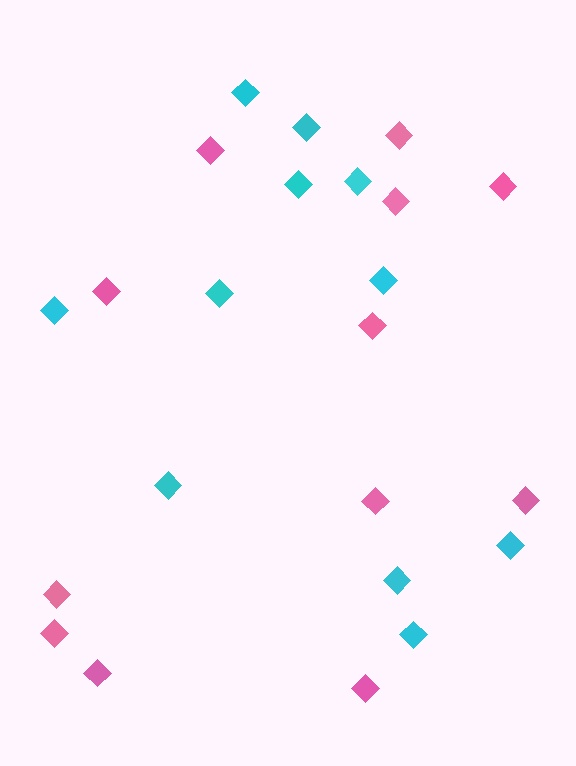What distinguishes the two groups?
There are 2 groups: one group of pink diamonds (12) and one group of cyan diamonds (11).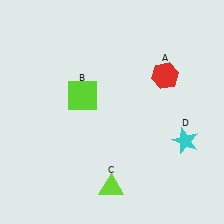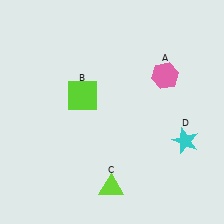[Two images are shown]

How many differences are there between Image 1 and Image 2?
There is 1 difference between the two images.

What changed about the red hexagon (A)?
In Image 1, A is red. In Image 2, it changed to pink.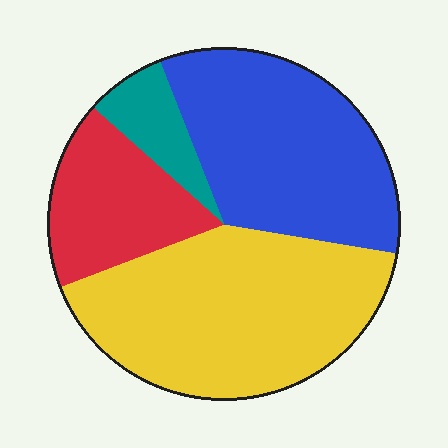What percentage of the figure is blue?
Blue takes up about one third (1/3) of the figure.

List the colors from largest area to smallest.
From largest to smallest: yellow, blue, red, teal.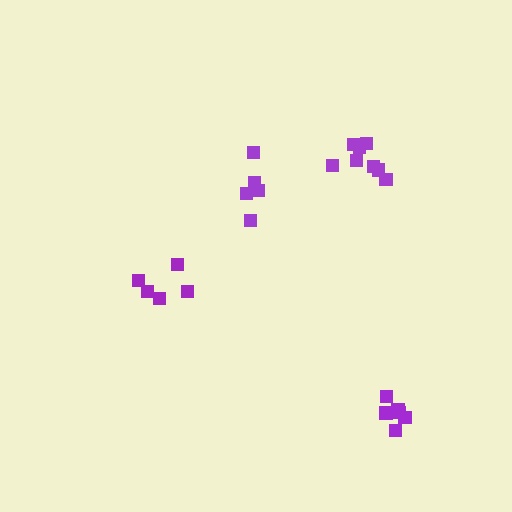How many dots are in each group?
Group 1: 6 dots, Group 2: 5 dots, Group 3: 5 dots, Group 4: 8 dots (24 total).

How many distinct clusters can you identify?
There are 4 distinct clusters.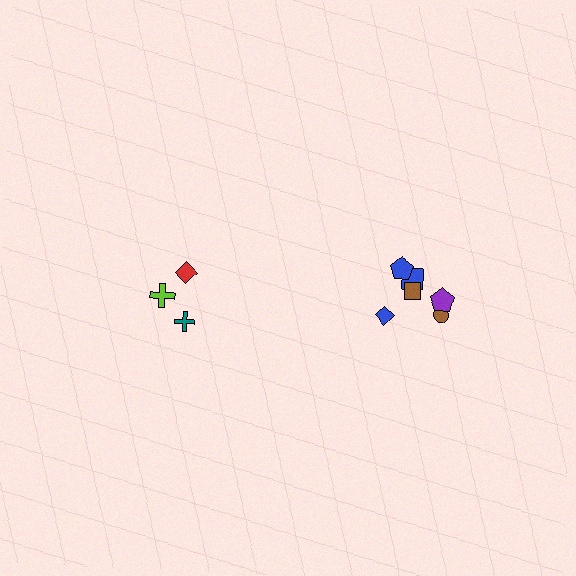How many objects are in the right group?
There are 6 objects.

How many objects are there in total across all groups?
There are 9 objects.